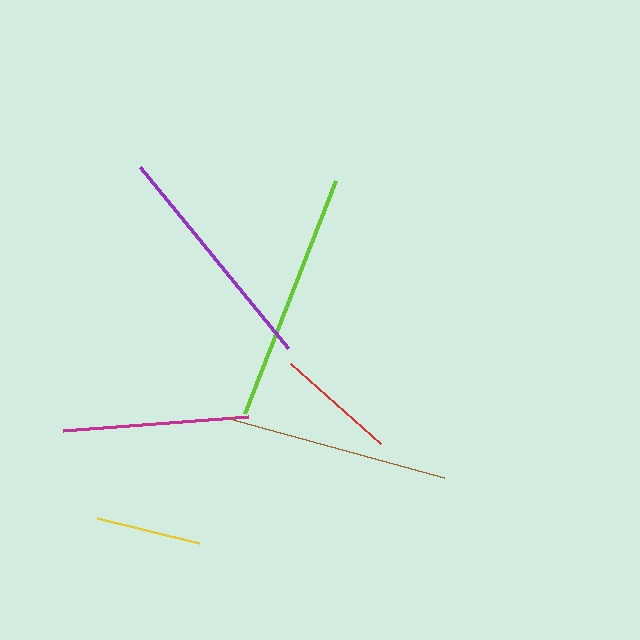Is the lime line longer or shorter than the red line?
The lime line is longer than the red line.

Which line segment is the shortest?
The yellow line is the shortest at approximately 105 pixels.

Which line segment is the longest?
The lime line is the longest at approximately 250 pixels.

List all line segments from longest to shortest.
From longest to shortest: lime, purple, brown, magenta, red, yellow.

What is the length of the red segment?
The red segment is approximately 120 pixels long.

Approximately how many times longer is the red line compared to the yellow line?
The red line is approximately 1.1 times the length of the yellow line.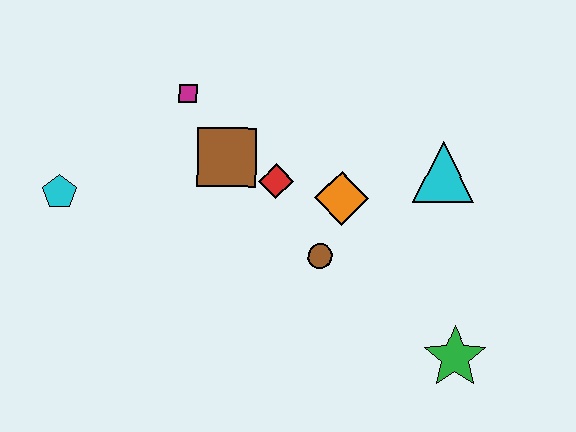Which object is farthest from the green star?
The cyan pentagon is farthest from the green star.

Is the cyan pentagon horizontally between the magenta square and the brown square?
No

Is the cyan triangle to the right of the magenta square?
Yes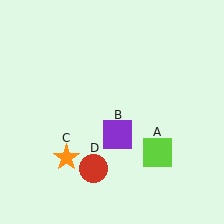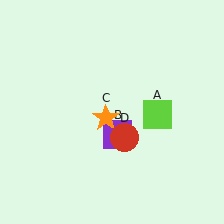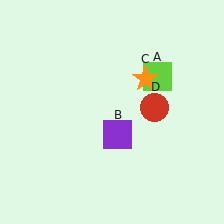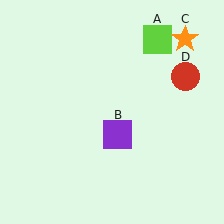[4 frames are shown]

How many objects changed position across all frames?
3 objects changed position: lime square (object A), orange star (object C), red circle (object D).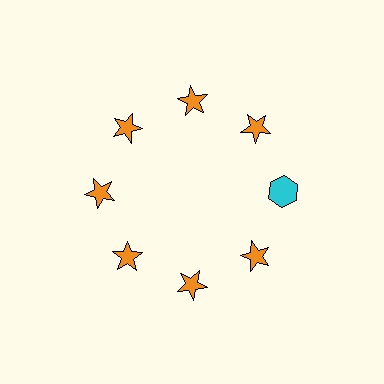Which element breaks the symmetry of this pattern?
The cyan hexagon at roughly the 3 o'clock position breaks the symmetry. All other shapes are orange stars.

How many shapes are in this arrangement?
There are 8 shapes arranged in a ring pattern.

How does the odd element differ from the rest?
It differs in both color (cyan instead of orange) and shape (hexagon instead of star).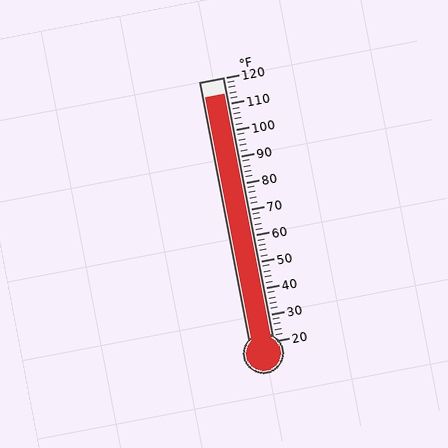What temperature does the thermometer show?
The thermometer shows approximately 114°F.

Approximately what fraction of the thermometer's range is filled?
The thermometer is filled to approximately 95% of its range.